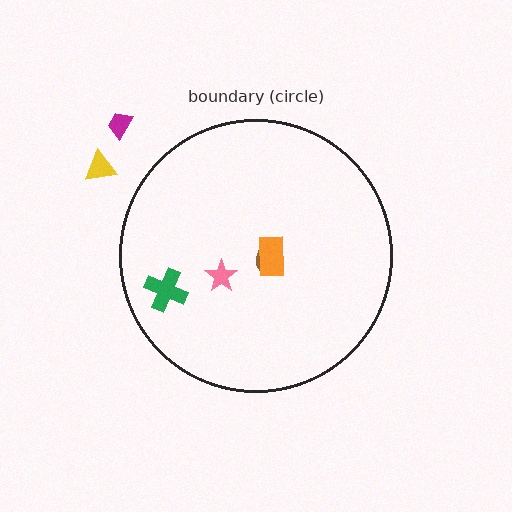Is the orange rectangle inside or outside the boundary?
Inside.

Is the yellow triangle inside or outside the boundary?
Outside.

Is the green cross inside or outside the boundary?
Inside.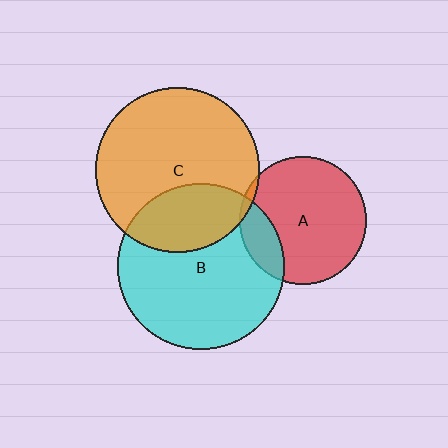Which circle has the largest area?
Circle B (cyan).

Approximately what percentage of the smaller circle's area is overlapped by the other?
Approximately 20%.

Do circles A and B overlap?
Yes.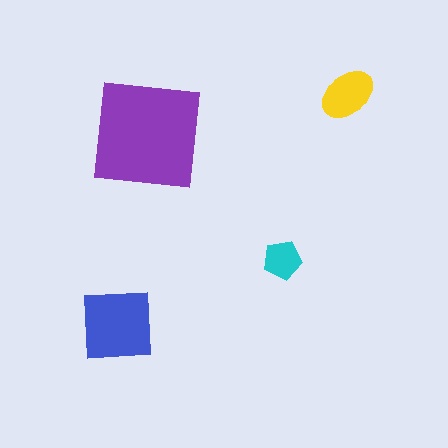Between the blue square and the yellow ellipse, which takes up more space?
The blue square.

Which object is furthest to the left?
The blue square is leftmost.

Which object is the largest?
The purple square.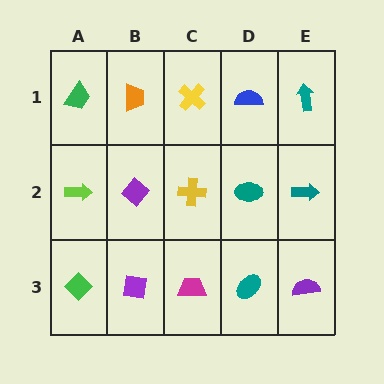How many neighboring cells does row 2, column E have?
3.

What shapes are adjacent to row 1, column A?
A lime arrow (row 2, column A), an orange trapezoid (row 1, column B).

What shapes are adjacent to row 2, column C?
A yellow cross (row 1, column C), a magenta trapezoid (row 3, column C), a purple diamond (row 2, column B), a teal ellipse (row 2, column D).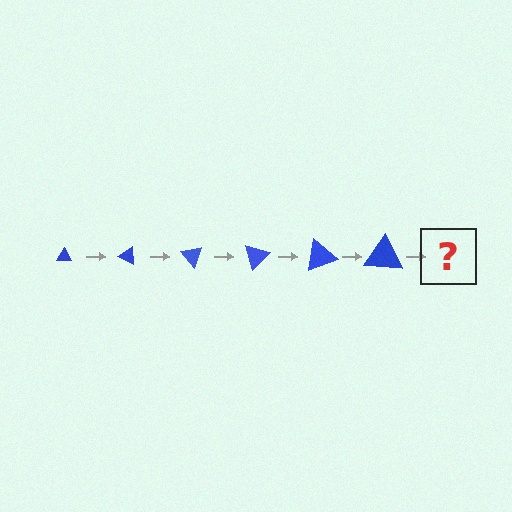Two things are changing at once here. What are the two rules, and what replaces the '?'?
The two rules are that the triangle grows larger each step and it rotates 25 degrees each step. The '?' should be a triangle, larger than the previous one and rotated 150 degrees from the start.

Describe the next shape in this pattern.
It should be a triangle, larger than the previous one and rotated 150 degrees from the start.